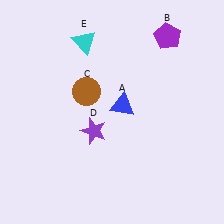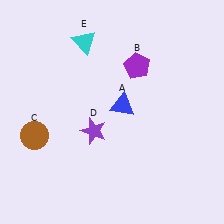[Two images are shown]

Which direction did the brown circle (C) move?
The brown circle (C) moved left.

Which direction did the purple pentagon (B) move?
The purple pentagon (B) moved left.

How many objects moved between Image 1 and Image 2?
2 objects moved between the two images.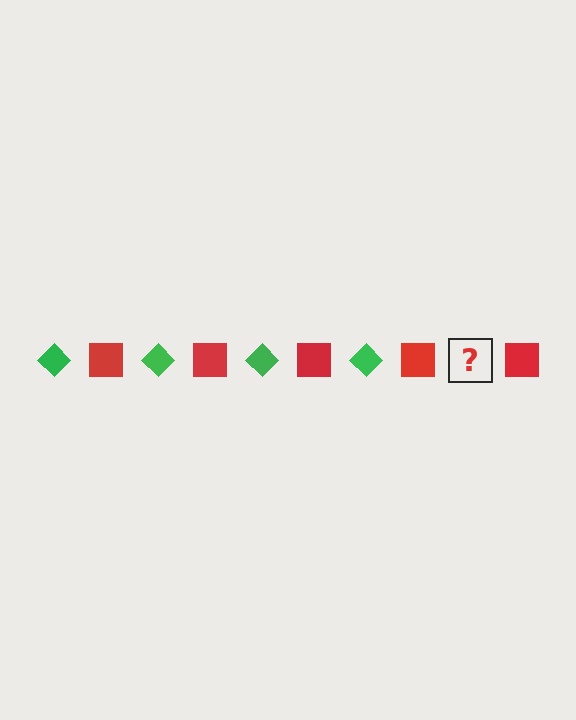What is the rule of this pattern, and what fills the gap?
The rule is that the pattern alternates between green diamond and red square. The gap should be filled with a green diamond.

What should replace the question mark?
The question mark should be replaced with a green diamond.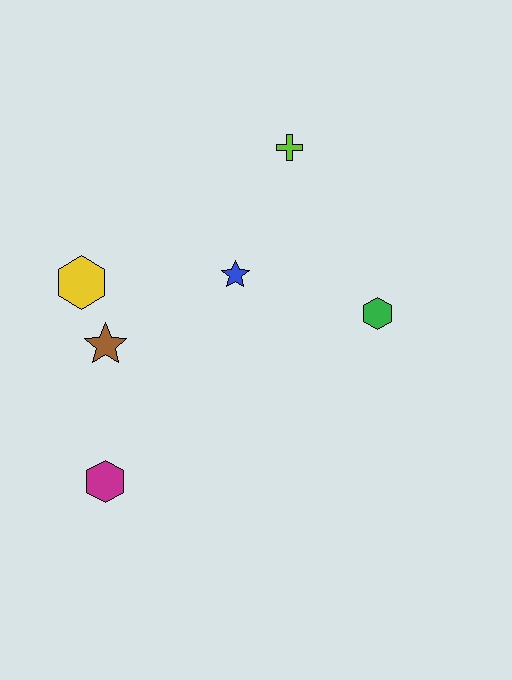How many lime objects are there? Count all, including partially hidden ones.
There is 1 lime object.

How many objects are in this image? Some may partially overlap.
There are 6 objects.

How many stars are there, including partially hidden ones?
There are 2 stars.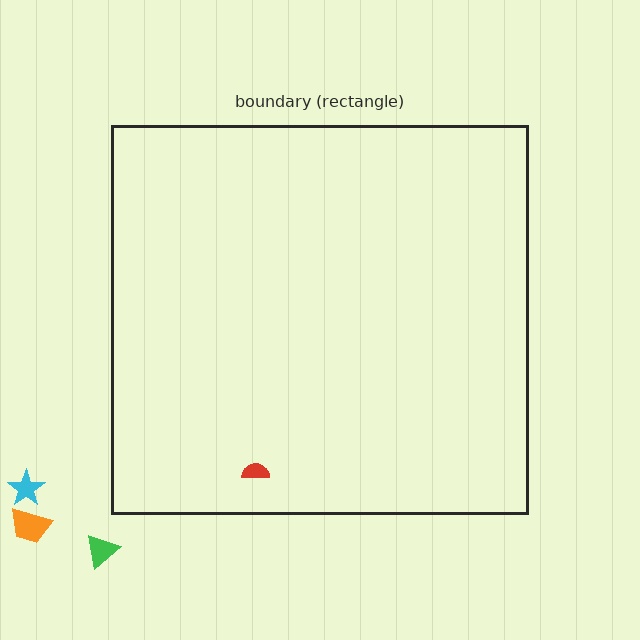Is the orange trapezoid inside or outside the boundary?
Outside.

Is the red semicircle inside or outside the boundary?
Inside.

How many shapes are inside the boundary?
1 inside, 3 outside.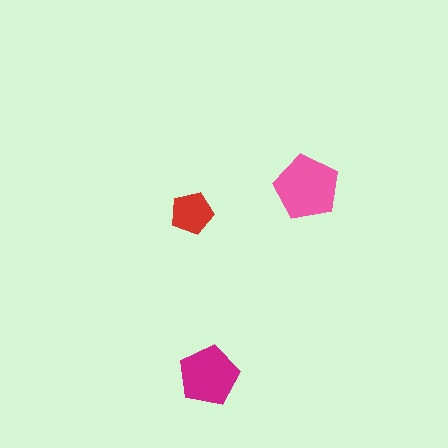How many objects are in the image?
There are 3 objects in the image.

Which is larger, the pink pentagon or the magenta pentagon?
The pink one.